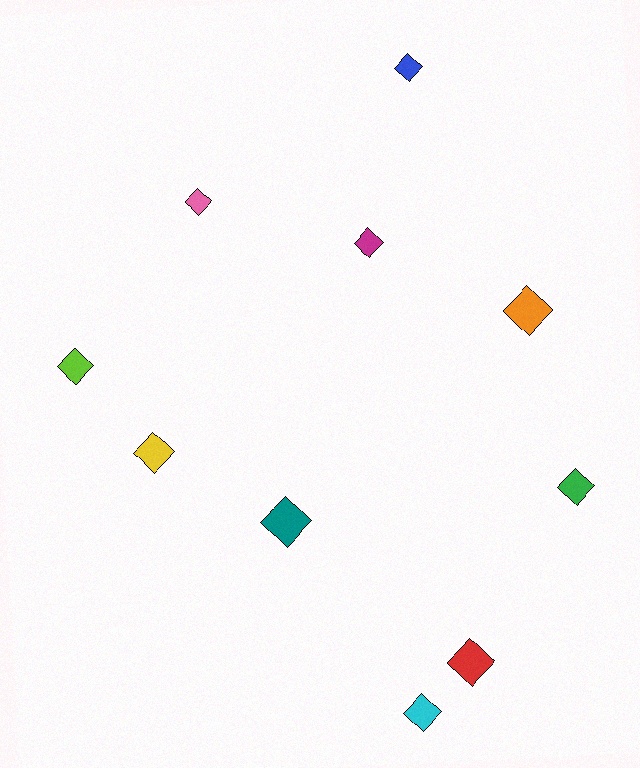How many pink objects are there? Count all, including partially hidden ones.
There is 1 pink object.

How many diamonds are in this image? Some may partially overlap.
There are 10 diamonds.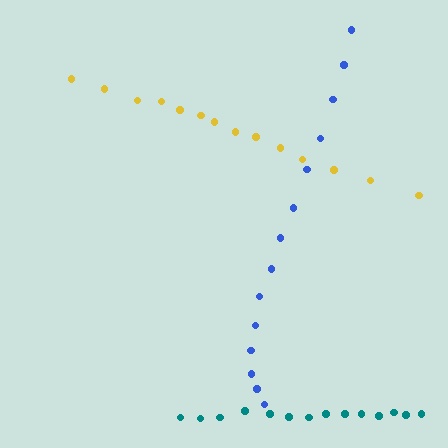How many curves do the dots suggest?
There are 3 distinct paths.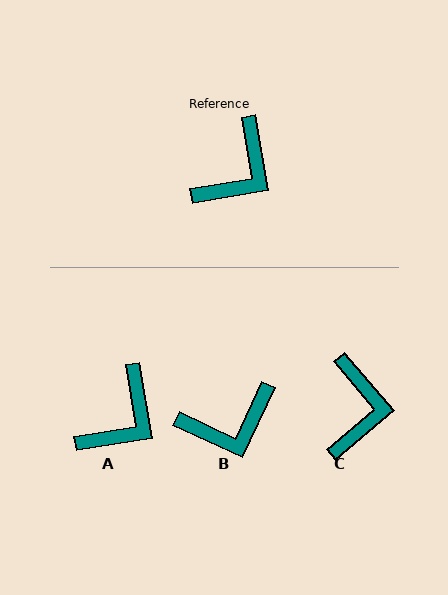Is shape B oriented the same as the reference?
No, it is off by about 34 degrees.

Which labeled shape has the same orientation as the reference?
A.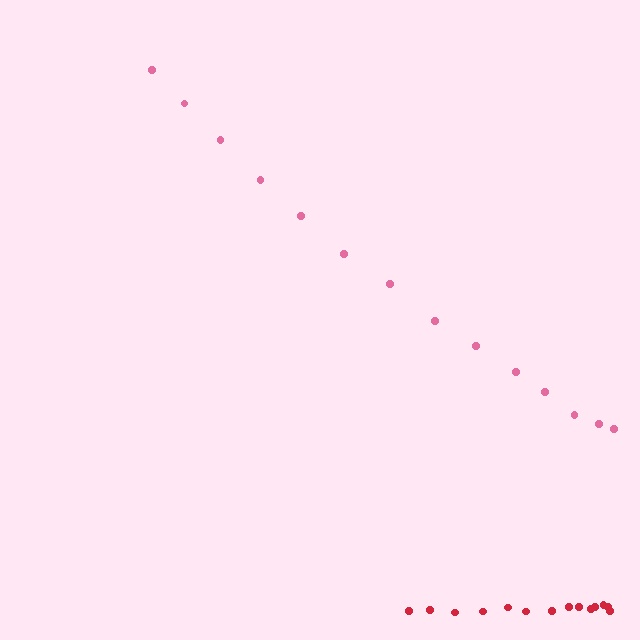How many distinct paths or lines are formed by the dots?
There are 2 distinct paths.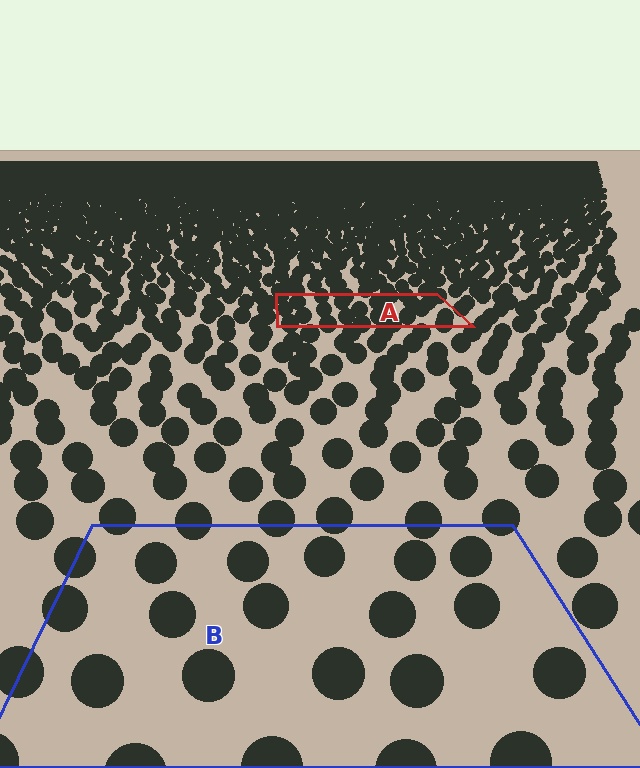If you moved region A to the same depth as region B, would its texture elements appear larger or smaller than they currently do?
They would appear larger. At a closer depth, the same texture elements are projected at a bigger on-screen size.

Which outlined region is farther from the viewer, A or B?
Region A is farther from the viewer — the texture elements inside it appear smaller and more densely packed.